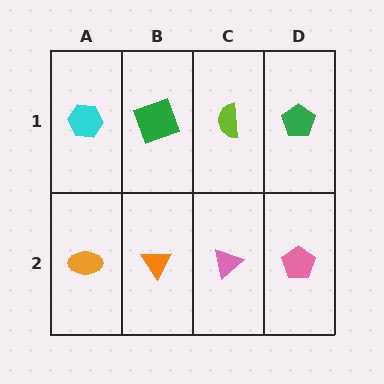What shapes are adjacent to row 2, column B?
A green square (row 1, column B), an orange ellipse (row 2, column A), a pink triangle (row 2, column C).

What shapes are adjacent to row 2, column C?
A lime semicircle (row 1, column C), an orange triangle (row 2, column B), a pink pentagon (row 2, column D).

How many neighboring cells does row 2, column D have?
2.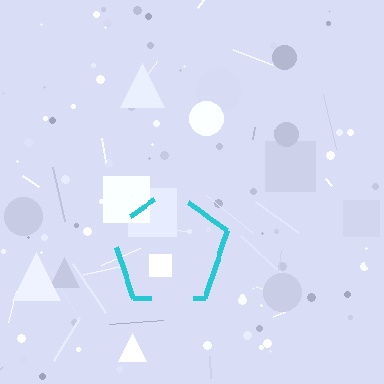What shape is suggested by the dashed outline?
The dashed outline suggests a pentagon.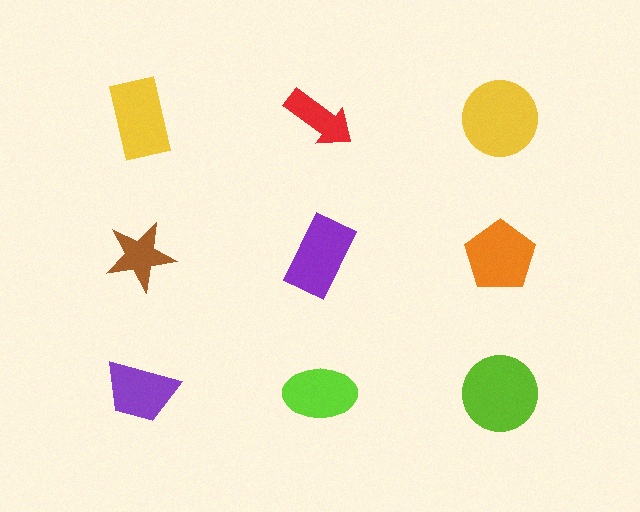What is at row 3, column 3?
A lime circle.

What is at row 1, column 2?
A red arrow.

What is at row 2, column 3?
An orange pentagon.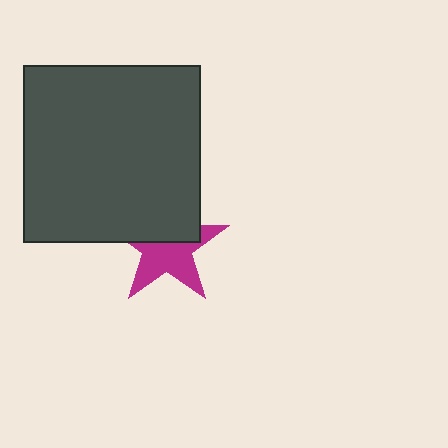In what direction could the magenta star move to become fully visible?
The magenta star could move down. That would shift it out from behind the dark gray square entirely.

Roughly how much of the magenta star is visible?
About half of it is visible (roughly 55%).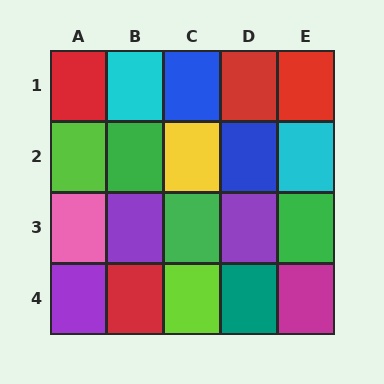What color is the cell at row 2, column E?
Cyan.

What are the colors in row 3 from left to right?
Pink, purple, green, purple, green.